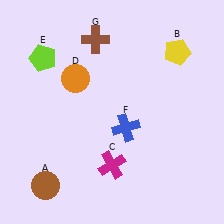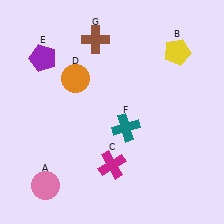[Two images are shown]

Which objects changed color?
A changed from brown to pink. E changed from lime to purple. F changed from blue to teal.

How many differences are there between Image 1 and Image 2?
There are 3 differences between the two images.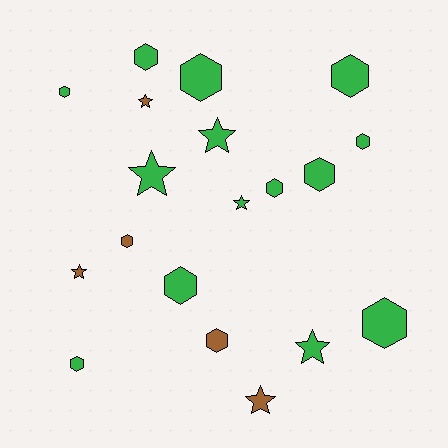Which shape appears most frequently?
Hexagon, with 12 objects.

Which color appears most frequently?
Green, with 14 objects.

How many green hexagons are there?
There are 10 green hexagons.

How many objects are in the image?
There are 19 objects.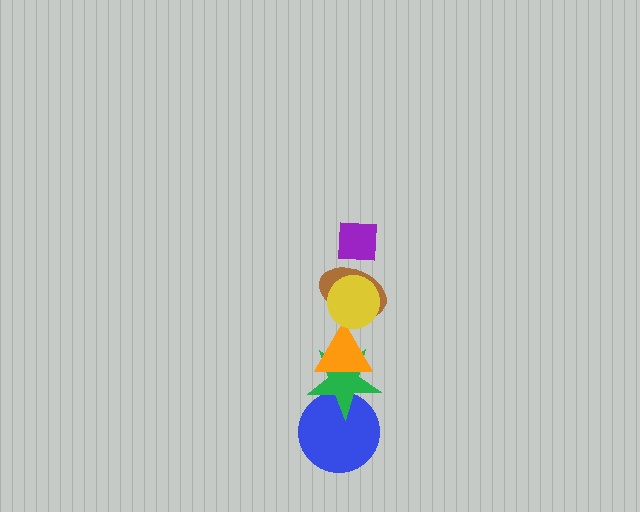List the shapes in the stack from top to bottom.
From top to bottom: the purple square, the yellow circle, the brown ellipse, the orange triangle, the green star, the blue circle.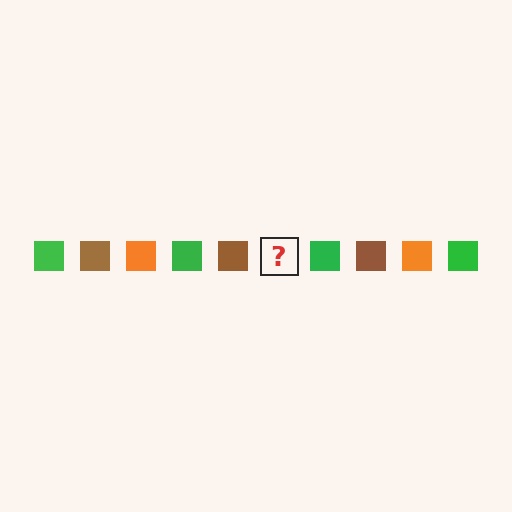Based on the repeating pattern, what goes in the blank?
The blank should be an orange square.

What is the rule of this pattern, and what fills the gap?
The rule is that the pattern cycles through green, brown, orange squares. The gap should be filled with an orange square.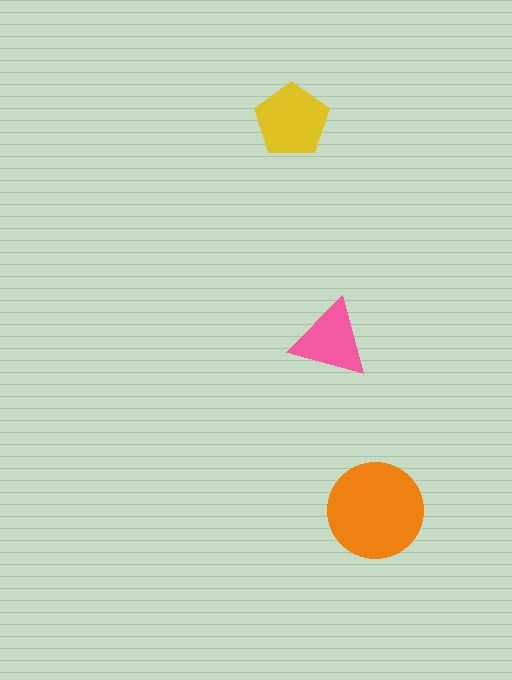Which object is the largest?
The orange circle.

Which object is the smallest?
The pink triangle.